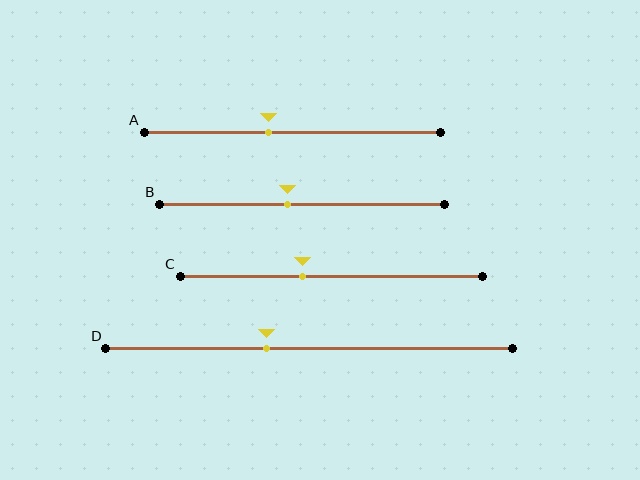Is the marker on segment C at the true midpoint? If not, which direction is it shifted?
No, the marker on segment C is shifted to the left by about 9% of the segment length.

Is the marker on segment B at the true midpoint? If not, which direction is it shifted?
No, the marker on segment B is shifted to the left by about 5% of the segment length.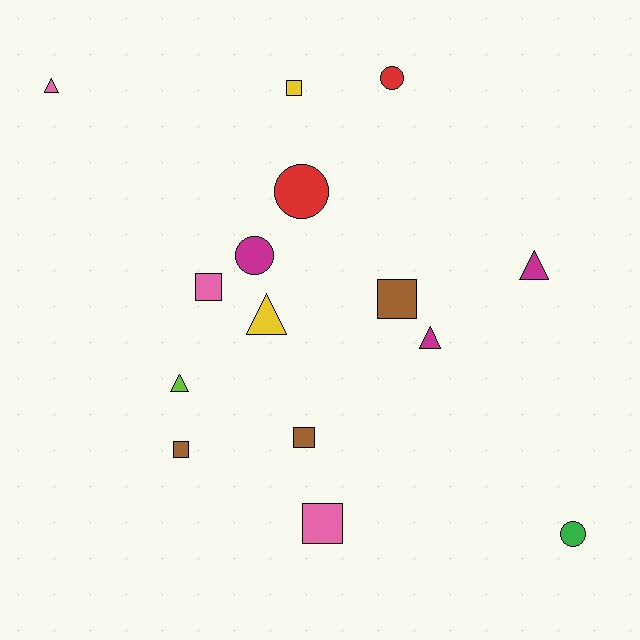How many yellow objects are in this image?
There are 2 yellow objects.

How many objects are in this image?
There are 15 objects.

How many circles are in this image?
There are 4 circles.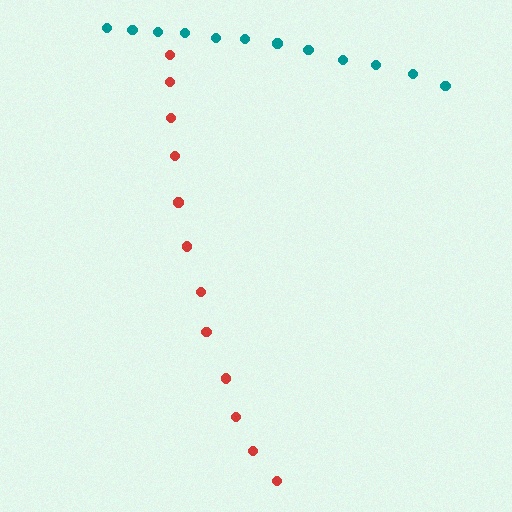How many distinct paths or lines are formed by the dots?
There are 2 distinct paths.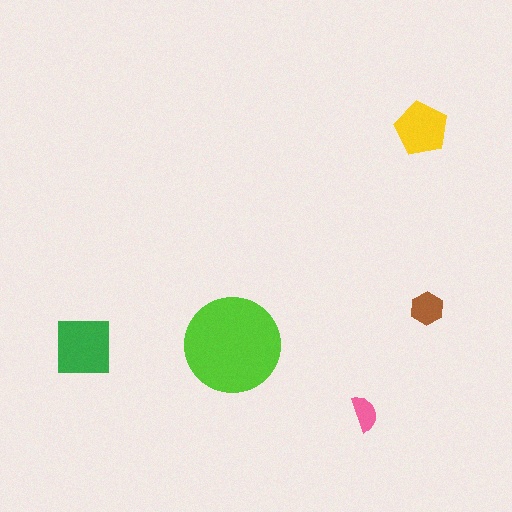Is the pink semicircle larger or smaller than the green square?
Smaller.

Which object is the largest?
The lime circle.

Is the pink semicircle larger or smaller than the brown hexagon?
Smaller.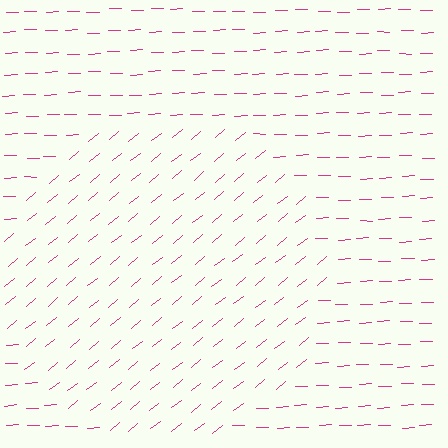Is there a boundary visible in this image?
Yes, there is a texture boundary formed by a change in line orientation.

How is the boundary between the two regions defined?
The boundary is defined purely by a change in line orientation (approximately 37 degrees difference). All lines are the same color and thickness.